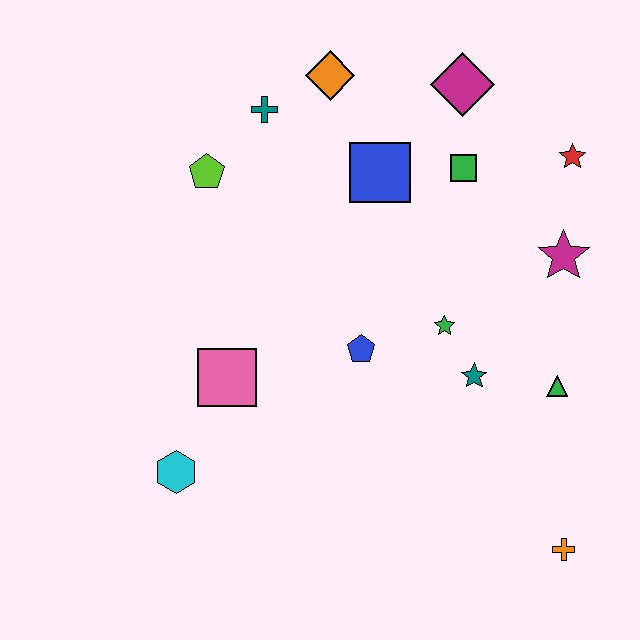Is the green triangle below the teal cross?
Yes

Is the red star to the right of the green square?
Yes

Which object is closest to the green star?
The teal star is closest to the green star.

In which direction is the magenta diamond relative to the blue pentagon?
The magenta diamond is above the blue pentagon.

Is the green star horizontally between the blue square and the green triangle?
Yes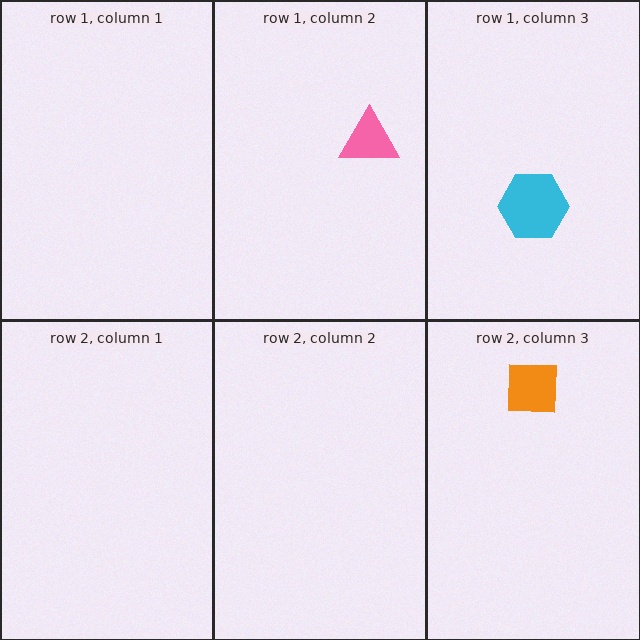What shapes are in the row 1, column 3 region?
The cyan hexagon.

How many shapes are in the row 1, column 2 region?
1.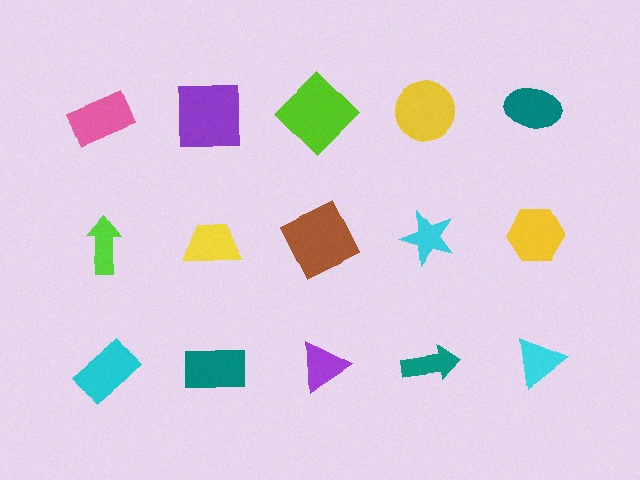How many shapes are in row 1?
5 shapes.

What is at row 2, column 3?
A brown square.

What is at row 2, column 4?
A cyan star.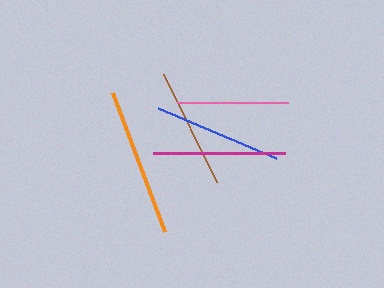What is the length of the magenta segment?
The magenta segment is approximately 131 pixels long.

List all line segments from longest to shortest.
From longest to shortest: orange, magenta, blue, brown, pink.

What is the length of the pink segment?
The pink segment is approximately 112 pixels long.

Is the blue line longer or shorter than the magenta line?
The magenta line is longer than the blue line.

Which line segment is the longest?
The orange line is the longest at approximately 149 pixels.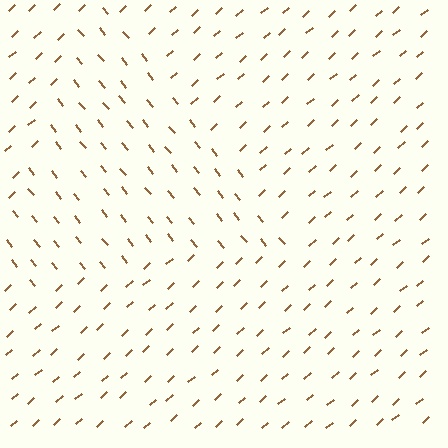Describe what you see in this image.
The image is filled with small brown line segments. A triangle region in the image has lines oriented differently from the surrounding lines, creating a visible texture boundary.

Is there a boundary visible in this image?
Yes, there is a texture boundary formed by a change in line orientation.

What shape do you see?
I see a triangle.